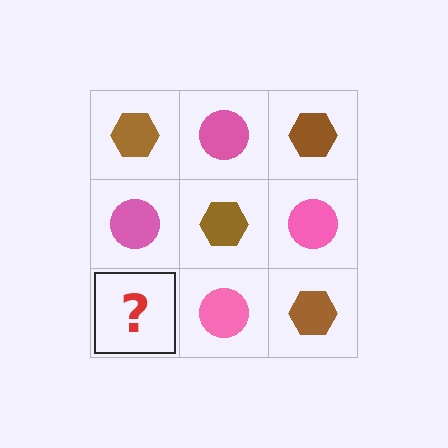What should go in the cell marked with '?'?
The missing cell should contain a brown hexagon.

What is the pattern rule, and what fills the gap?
The rule is that it alternates brown hexagon and pink circle in a checkerboard pattern. The gap should be filled with a brown hexagon.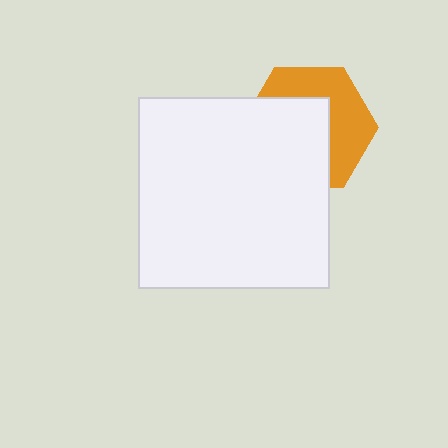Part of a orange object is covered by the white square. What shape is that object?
It is a hexagon.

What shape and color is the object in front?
The object in front is a white square.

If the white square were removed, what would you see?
You would see the complete orange hexagon.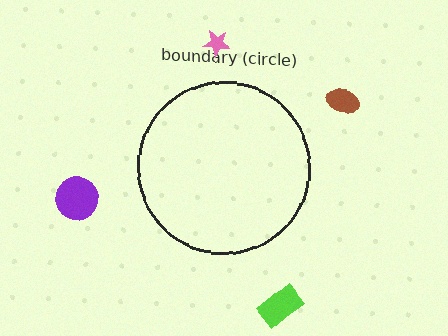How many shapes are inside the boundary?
0 inside, 4 outside.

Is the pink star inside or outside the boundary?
Outside.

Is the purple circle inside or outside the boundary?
Outside.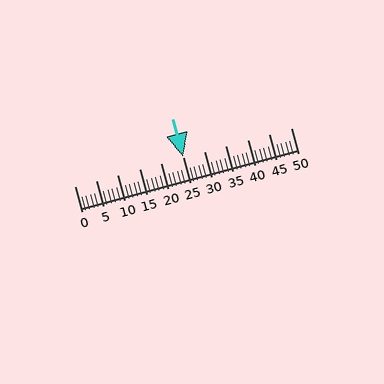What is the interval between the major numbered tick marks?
The major tick marks are spaced 5 units apart.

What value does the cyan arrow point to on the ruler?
The cyan arrow points to approximately 25.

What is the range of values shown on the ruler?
The ruler shows values from 0 to 50.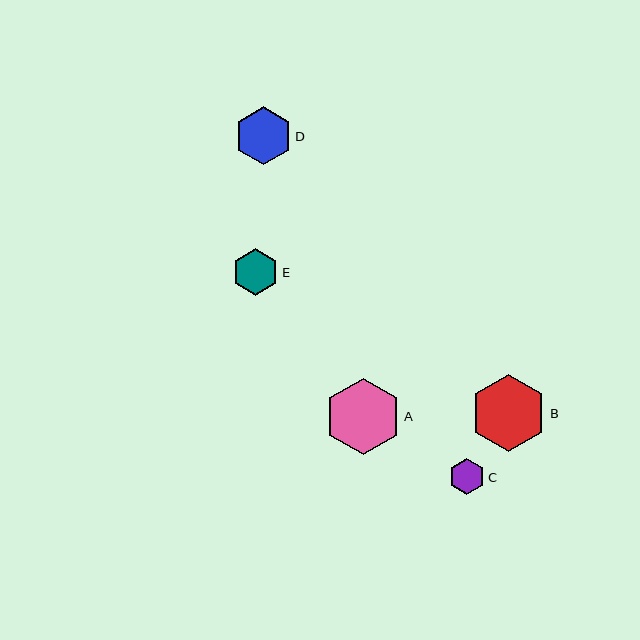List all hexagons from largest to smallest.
From largest to smallest: B, A, D, E, C.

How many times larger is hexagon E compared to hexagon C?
Hexagon E is approximately 1.3 times the size of hexagon C.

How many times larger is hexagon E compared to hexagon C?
Hexagon E is approximately 1.3 times the size of hexagon C.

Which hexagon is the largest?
Hexagon B is the largest with a size of approximately 77 pixels.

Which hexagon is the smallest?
Hexagon C is the smallest with a size of approximately 36 pixels.